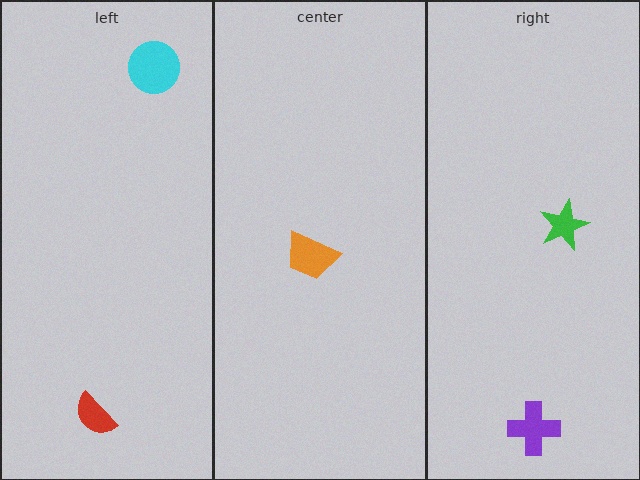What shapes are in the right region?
The purple cross, the green star.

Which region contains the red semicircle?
The left region.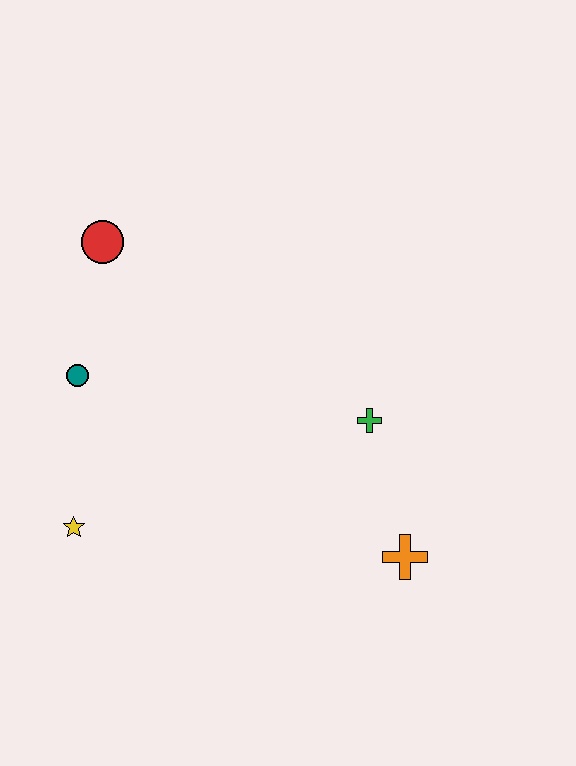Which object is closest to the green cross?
The orange cross is closest to the green cross.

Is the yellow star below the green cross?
Yes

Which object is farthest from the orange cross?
The red circle is farthest from the orange cross.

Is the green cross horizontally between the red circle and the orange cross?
Yes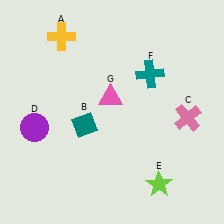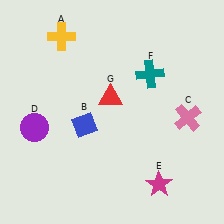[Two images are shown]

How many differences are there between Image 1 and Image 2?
There are 3 differences between the two images.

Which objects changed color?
B changed from teal to blue. E changed from lime to magenta. G changed from pink to red.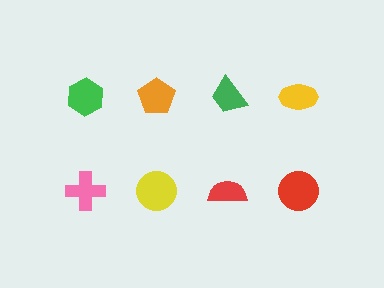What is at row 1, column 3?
A green trapezoid.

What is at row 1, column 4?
A yellow ellipse.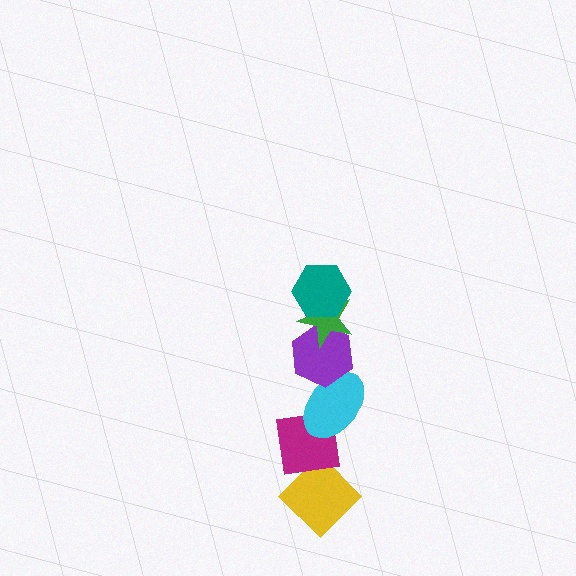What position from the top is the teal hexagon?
The teal hexagon is 1st from the top.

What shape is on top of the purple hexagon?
The green star is on top of the purple hexagon.